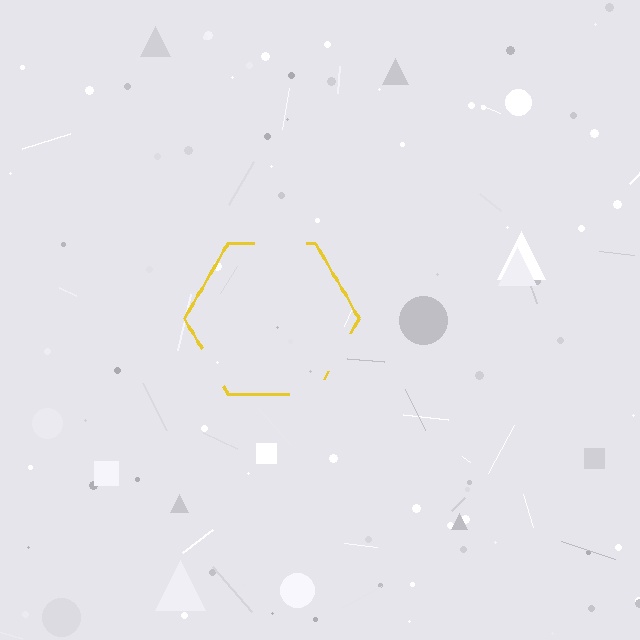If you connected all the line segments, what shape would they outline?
They would outline a hexagon.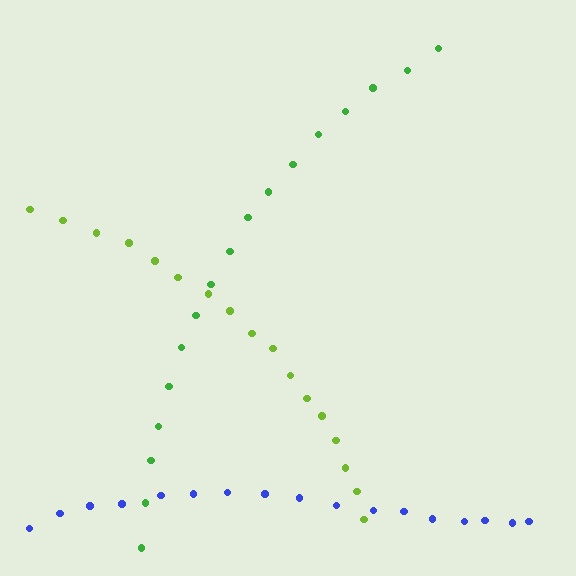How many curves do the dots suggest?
There are 3 distinct paths.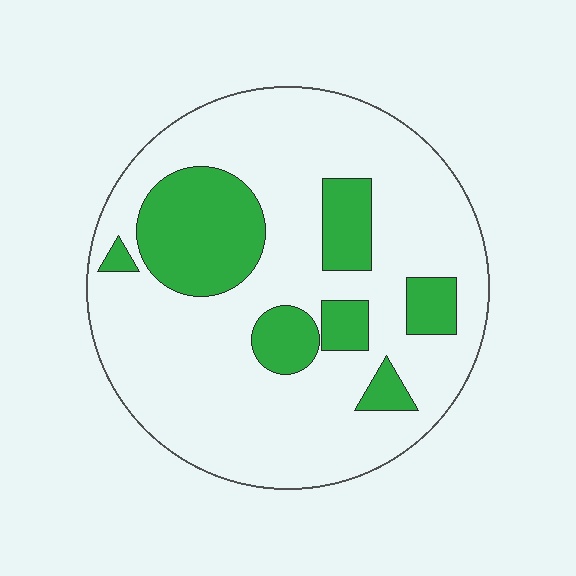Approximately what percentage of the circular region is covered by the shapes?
Approximately 25%.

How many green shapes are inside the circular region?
7.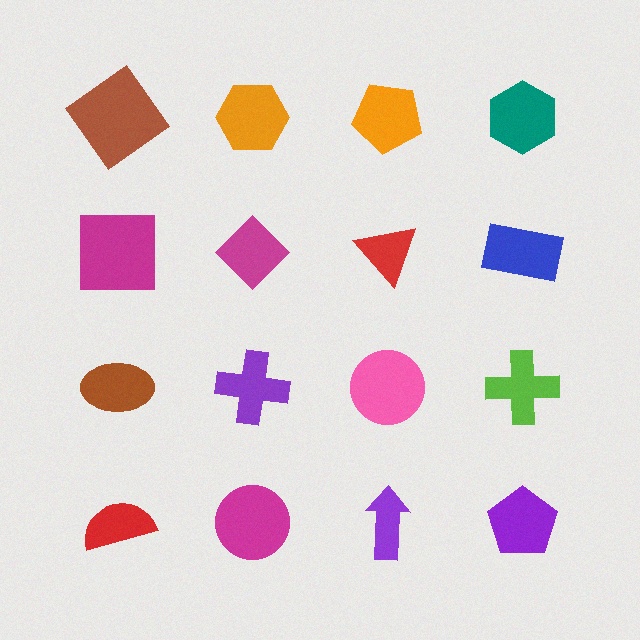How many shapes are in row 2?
4 shapes.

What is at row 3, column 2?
A purple cross.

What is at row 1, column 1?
A brown diamond.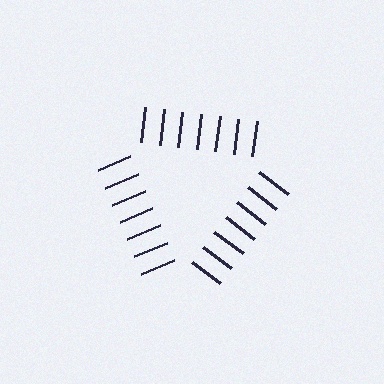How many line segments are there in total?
21 — 7 along each of the 3 edges.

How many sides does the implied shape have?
3 sides — the line-ends trace a triangle.